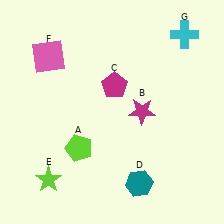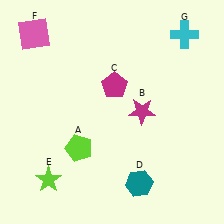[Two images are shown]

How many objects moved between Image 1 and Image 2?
1 object moved between the two images.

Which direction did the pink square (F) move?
The pink square (F) moved up.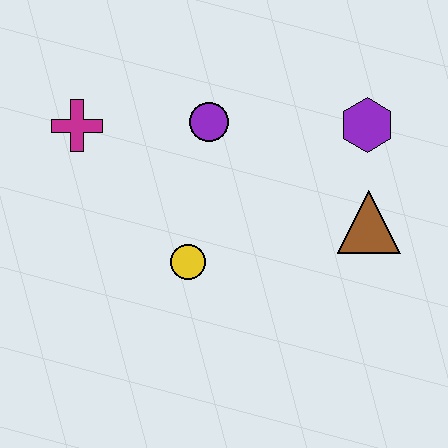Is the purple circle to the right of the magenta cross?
Yes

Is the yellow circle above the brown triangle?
No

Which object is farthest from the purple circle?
The brown triangle is farthest from the purple circle.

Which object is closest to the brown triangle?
The purple hexagon is closest to the brown triangle.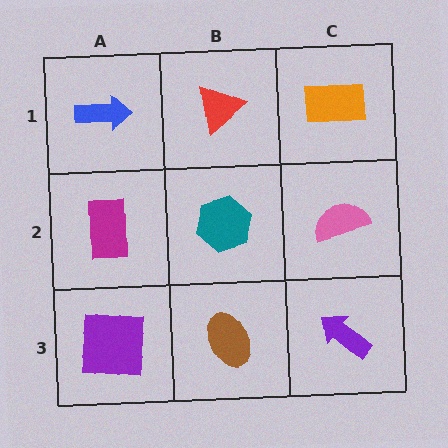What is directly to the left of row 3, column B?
A purple square.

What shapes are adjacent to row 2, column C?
An orange rectangle (row 1, column C), a purple arrow (row 3, column C), a teal hexagon (row 2, column B).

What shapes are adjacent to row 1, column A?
A magenta rectangle (row 2, column A), a red triangle (row 1, column B).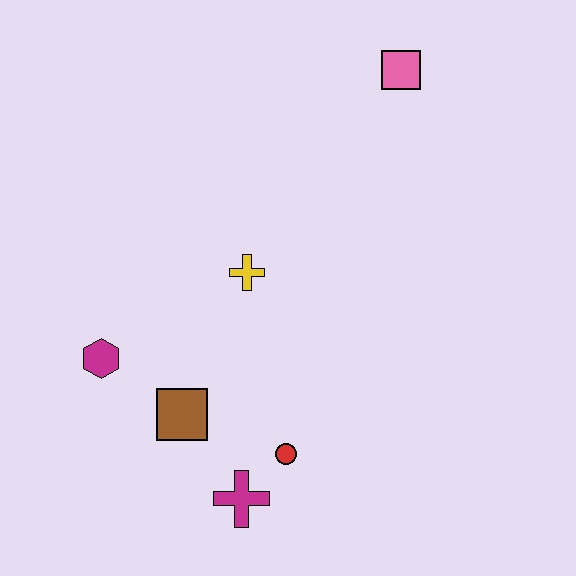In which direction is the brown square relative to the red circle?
The brown square is to the left of the red circle.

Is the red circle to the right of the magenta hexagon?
Yes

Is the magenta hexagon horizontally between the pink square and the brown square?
No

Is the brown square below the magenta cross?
No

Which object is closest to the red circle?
The magenta cross is closest to the red circle.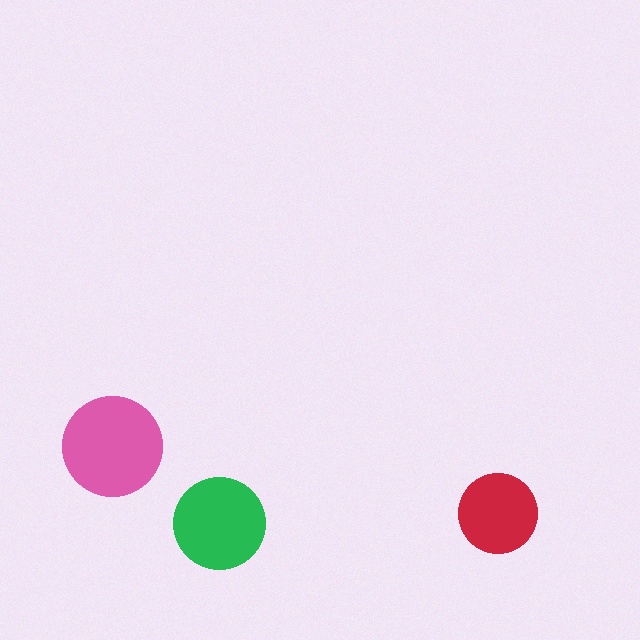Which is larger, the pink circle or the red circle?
The pink one.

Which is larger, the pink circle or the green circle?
The pink one.